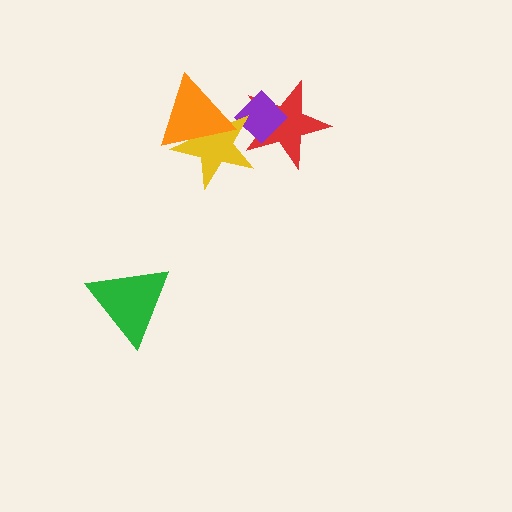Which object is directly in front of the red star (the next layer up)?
The purple diamond is directly in front of the red star.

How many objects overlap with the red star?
2 objects overlap with the red star.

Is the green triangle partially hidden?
No, no other shape covers it.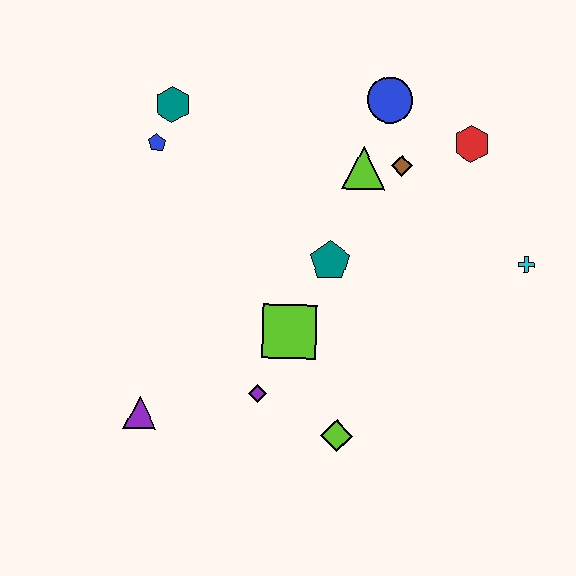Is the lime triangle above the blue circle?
No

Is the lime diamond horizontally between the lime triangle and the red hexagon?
No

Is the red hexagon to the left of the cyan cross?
Yes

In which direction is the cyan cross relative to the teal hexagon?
The cyan cross is to the right of the teal hexagon.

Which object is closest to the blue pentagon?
The teal hexagon is closest to the blue pentagon.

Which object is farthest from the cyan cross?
The purple triangle is farthest from the cyan cross.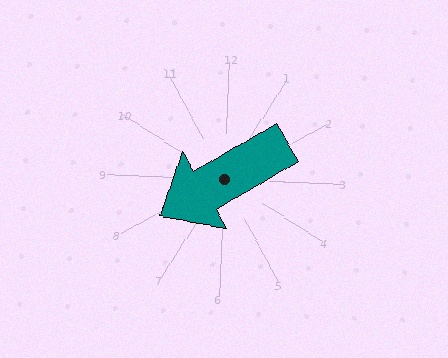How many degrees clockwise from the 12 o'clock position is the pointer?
Approximately 238 degrees.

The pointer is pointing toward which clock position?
Roughly 8 o'clock.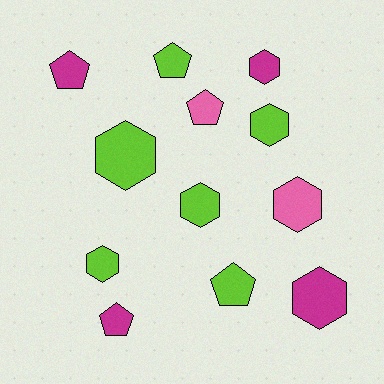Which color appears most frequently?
Lime, with 6 objects.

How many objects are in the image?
There are 12 objects.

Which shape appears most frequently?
Hexagon, with 7 objects.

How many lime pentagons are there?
There are 2 lime pentagons.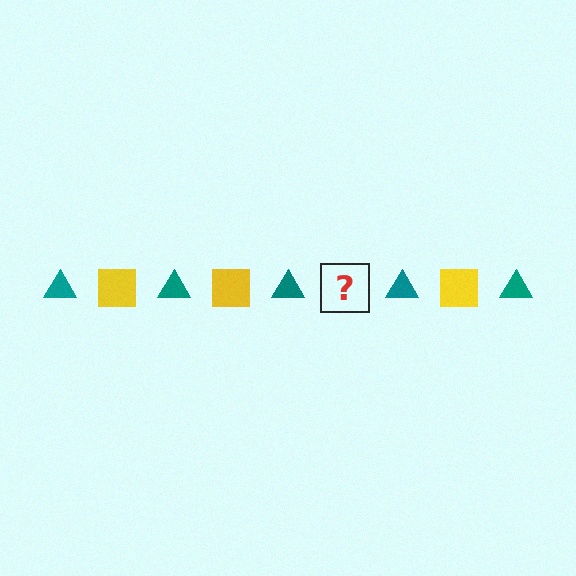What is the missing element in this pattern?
The missing element is a yellow square.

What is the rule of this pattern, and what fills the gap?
The rule is that the pattern alternates between teal triangle and yellow square. The gap should be filled with a yellow square.